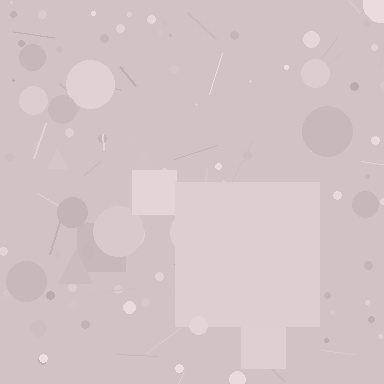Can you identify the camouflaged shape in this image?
The camouflaged shape is a square.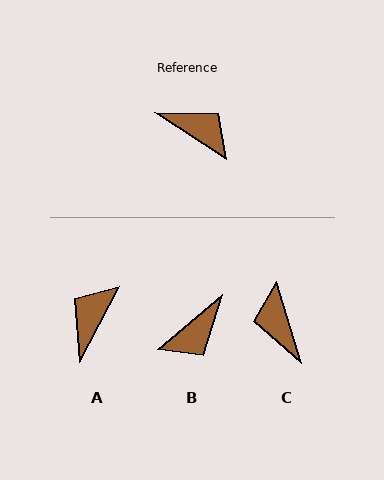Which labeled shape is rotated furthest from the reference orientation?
C, about 140 degrees away.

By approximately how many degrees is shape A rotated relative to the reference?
Approximately 95 degrees counter-clockwise.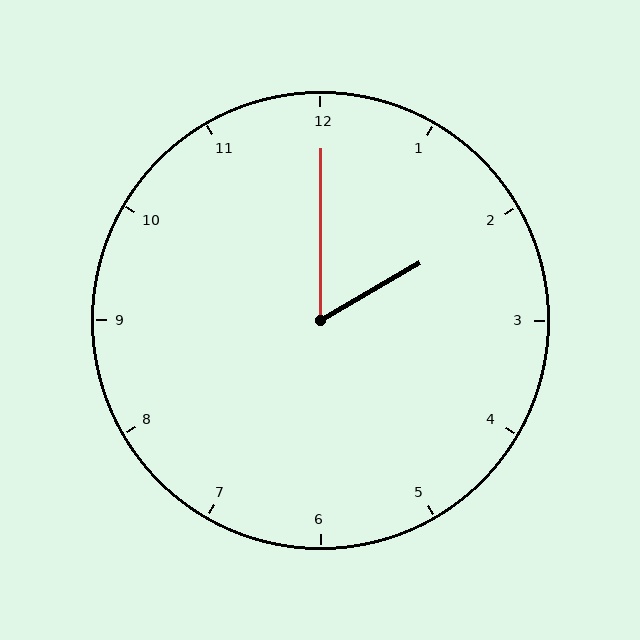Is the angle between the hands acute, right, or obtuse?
It is acute.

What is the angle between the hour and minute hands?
Approximately 60 degrees.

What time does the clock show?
2:00.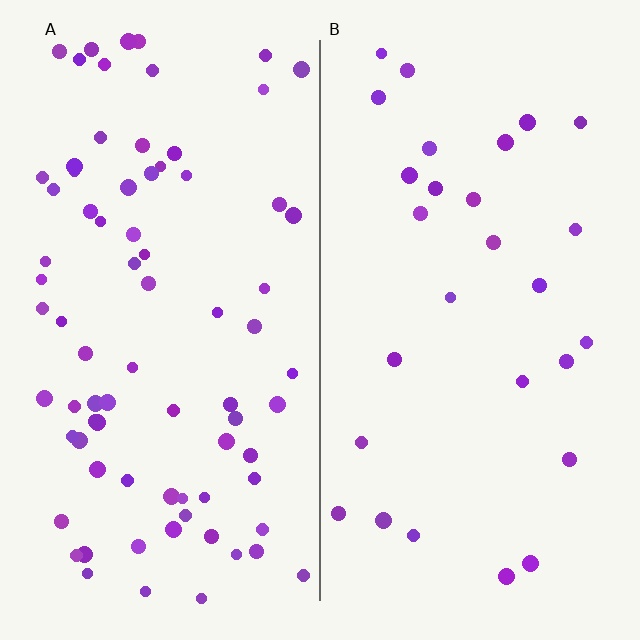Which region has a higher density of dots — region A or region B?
A (the left).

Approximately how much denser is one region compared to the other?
Approximately 2.8× — region A over region B.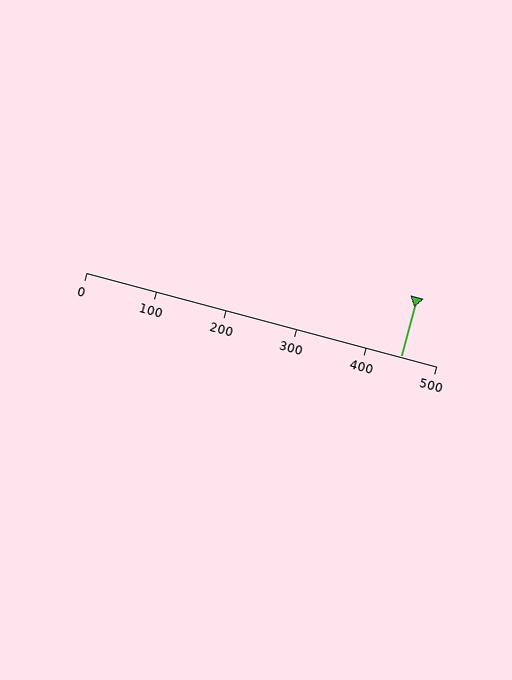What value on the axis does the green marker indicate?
The marker indicates approximately 450.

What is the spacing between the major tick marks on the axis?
The major ticks are spaced 100 apart.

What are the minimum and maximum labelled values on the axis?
The axis runs from 0 to 500.